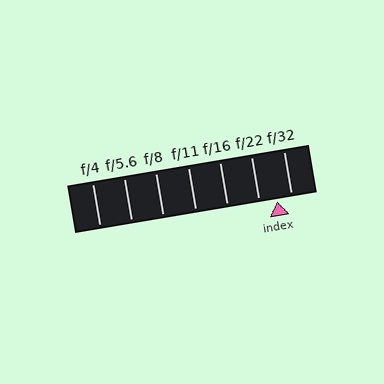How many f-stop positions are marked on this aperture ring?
There are 7 f-stop positions marked.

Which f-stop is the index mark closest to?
The index mark is closest to f/32.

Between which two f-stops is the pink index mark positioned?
The index mark is between f/22 and f/32.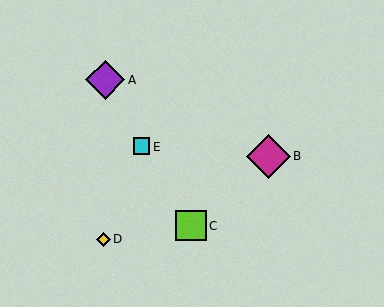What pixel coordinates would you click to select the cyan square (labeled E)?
Click at (142, 146) to select the cyan square E.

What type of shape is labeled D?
Shape D is a yellow diamond.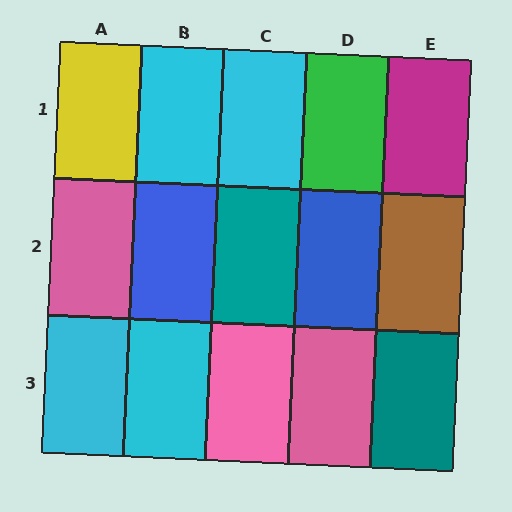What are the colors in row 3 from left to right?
Cyan, cyan, pink, pink, teal.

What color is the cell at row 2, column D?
Blue.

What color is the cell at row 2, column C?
Teal.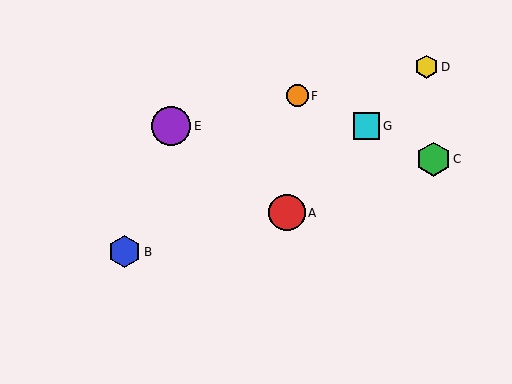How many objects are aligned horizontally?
2 objects (E, G) are aligned horizontally.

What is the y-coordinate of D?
Object D is at y≈67.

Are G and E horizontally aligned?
Yes, both are at y≈126.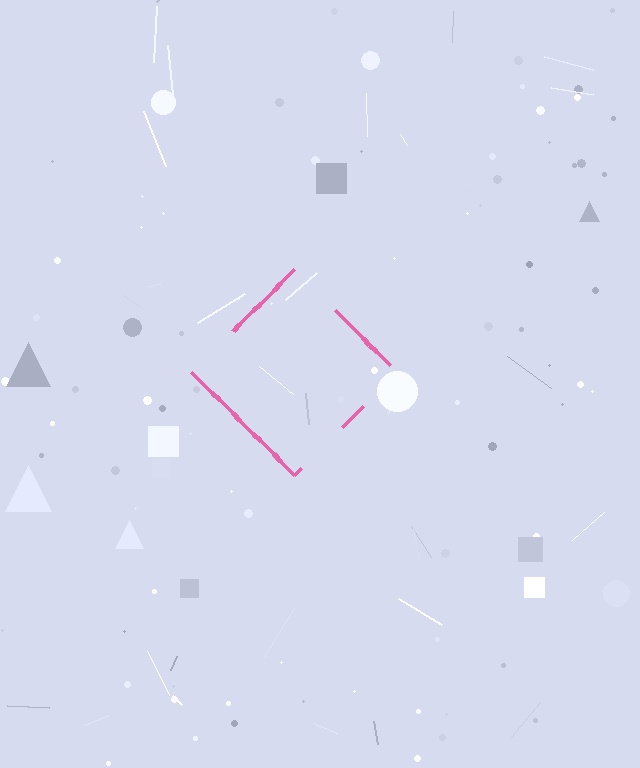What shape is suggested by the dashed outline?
The dashed outline suggests a diamond.